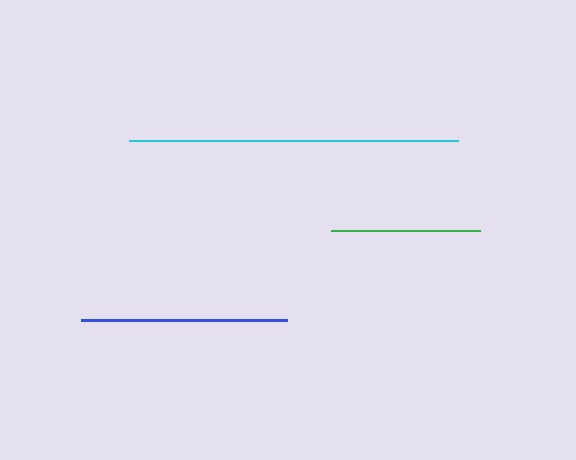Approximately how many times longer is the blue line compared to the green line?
The blue line is approximately 1.4 times the length of the green line.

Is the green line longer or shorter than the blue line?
The blue line is longer than the green line.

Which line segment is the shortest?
The green line is the shortest at approximately 149 pixels.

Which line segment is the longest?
The cyan line is the longest at approximately 329 pixels.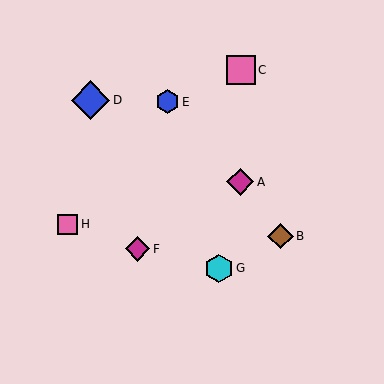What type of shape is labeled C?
Shape C is a pink square.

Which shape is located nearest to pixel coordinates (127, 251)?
The magenta diamond (labeled F) at (137, 249) is nearest to that location.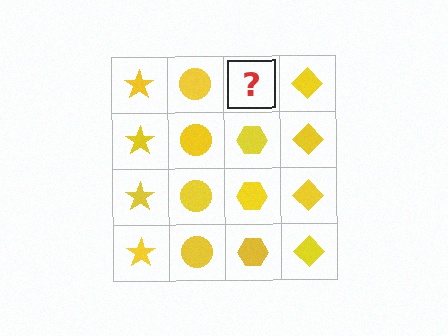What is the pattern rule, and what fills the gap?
The rule is that each column has a consistent shape. The gap should be filled with a yellow hexagon.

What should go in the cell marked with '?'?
The missing cell should contain a yellow hexagon.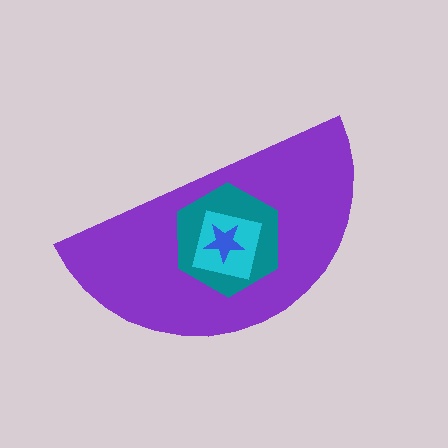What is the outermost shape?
The purple semicircle.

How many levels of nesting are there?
4.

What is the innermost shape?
The blue star.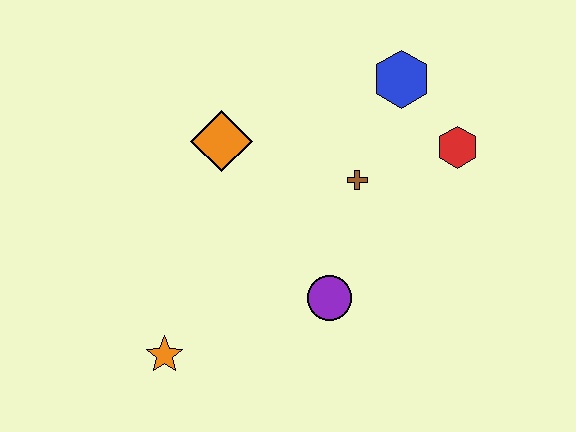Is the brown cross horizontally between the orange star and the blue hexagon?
Yes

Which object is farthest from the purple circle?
The blue hexagon is farthest from the purple circle.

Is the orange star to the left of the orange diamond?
Yes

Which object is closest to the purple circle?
The brown cross is closest to the purple circle.